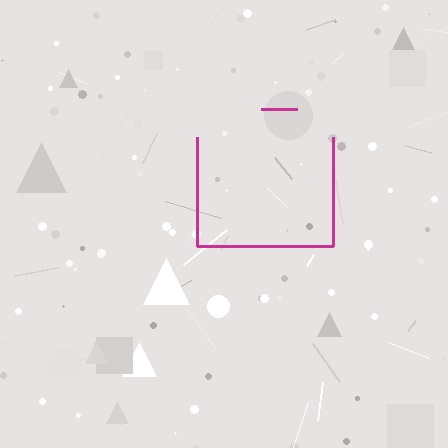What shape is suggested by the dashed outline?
The dashed outline suggests a square.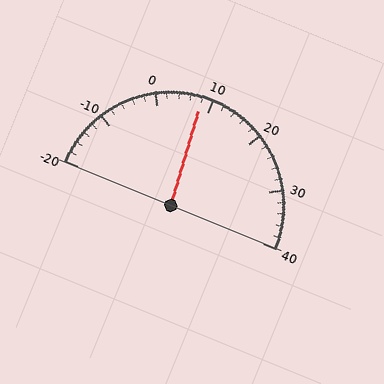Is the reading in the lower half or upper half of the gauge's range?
The reading is in the lower half of the range (-20 to 40).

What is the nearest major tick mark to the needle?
The nearest major tick mark is 10.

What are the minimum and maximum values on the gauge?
The gauge ranges from -20 to 40.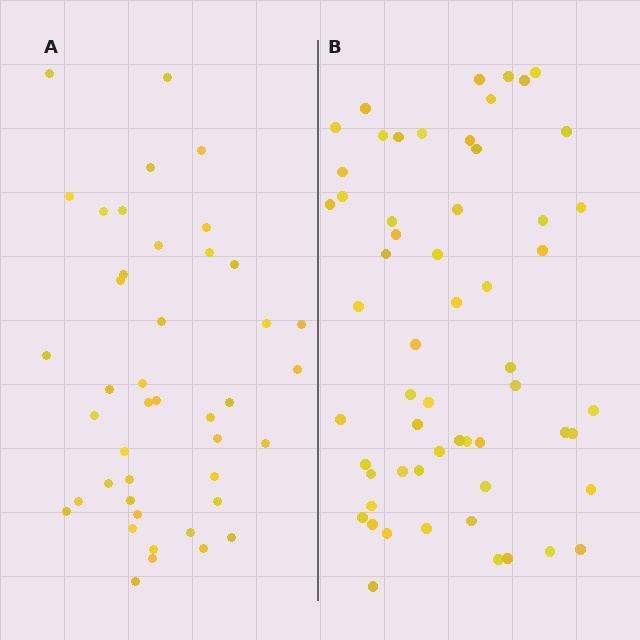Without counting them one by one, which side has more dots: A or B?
Region B (the right region) has more dots.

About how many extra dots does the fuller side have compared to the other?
Region B has approximately 15 more dots than region A.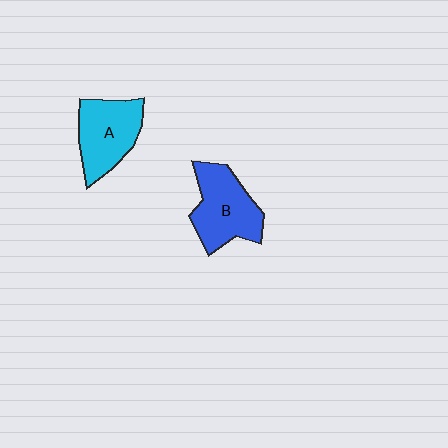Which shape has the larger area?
Shape B (blue).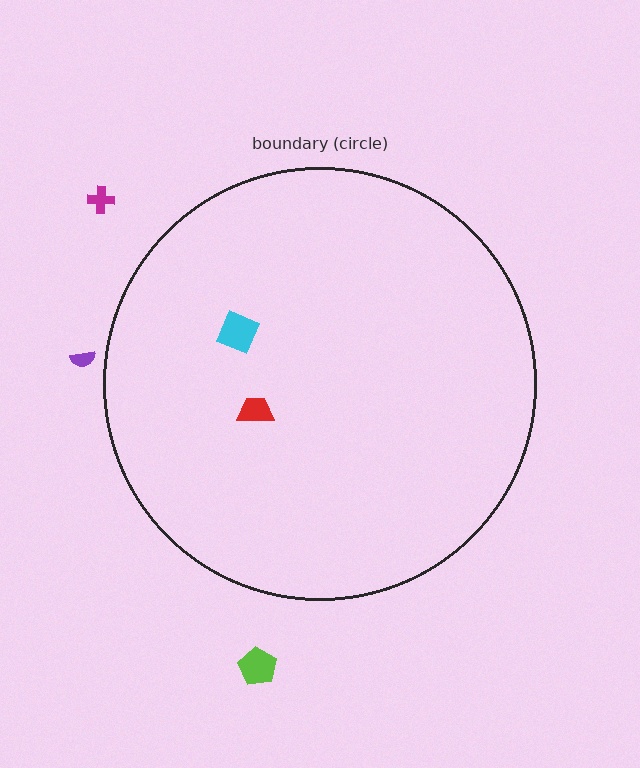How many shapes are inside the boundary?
2 inside, 3 outside.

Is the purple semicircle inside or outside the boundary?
Outside.